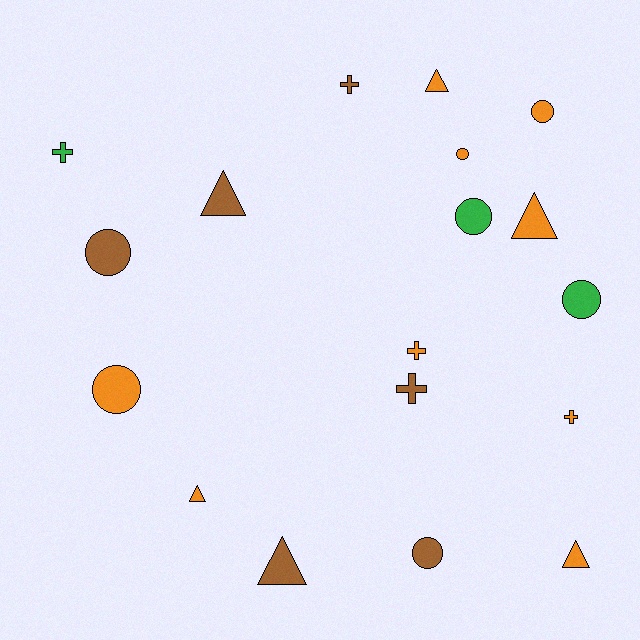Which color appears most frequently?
Orange, with 9 objects.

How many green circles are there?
There are 2 green circles.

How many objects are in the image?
There are 18 objects.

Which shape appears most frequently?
Circle, with 7 objects.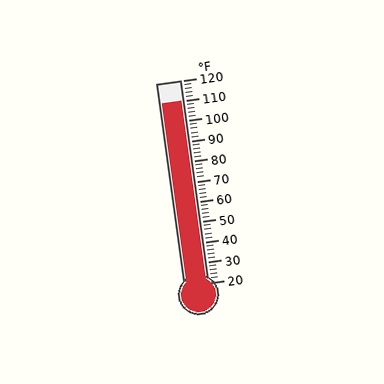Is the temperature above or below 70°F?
The temperature is above 70°F.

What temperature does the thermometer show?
The thermometer shows approximately 110°F.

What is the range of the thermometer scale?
The thermometer scale ranges from 20°F to 120°F.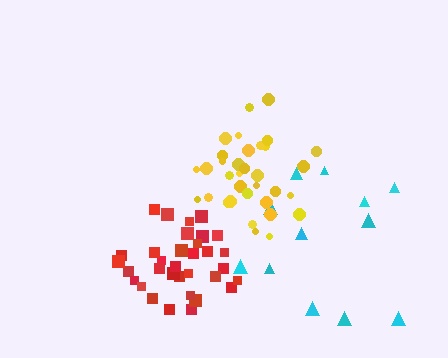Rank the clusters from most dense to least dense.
yellow, red, cyan.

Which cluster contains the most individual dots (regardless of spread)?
Yellow (34).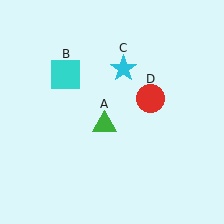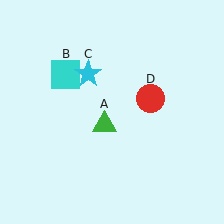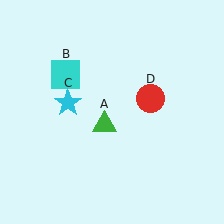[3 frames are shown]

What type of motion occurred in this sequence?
The cyan star (object C) rotated counterclockwise around the center of the scene.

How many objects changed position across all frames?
1 object changed position: cyan star (object C).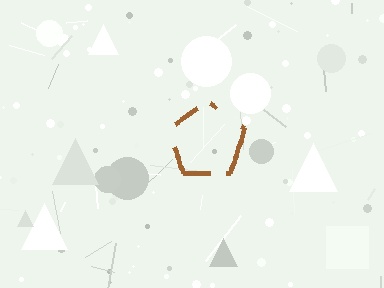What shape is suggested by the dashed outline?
The dashed outline suggests a pentagon.